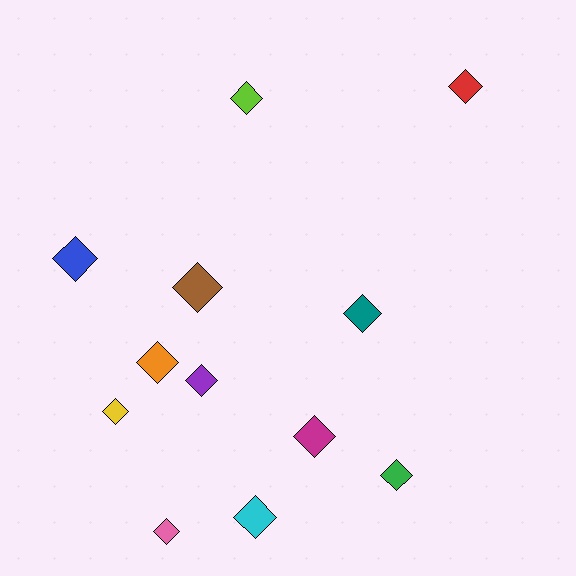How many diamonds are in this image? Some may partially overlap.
There are 12 diamonds.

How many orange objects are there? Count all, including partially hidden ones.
There is 1 orange object.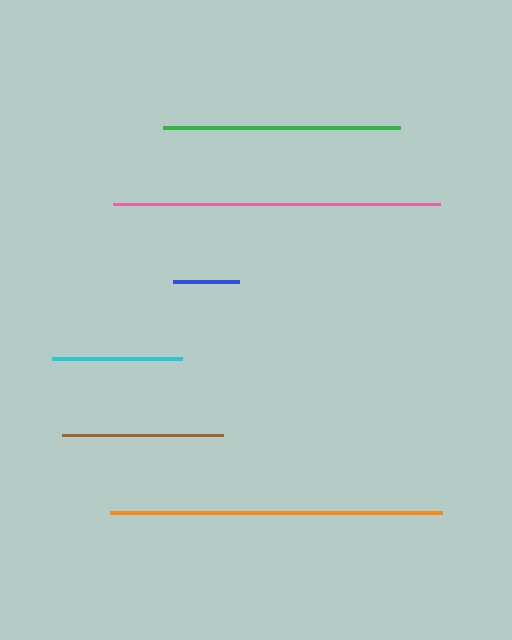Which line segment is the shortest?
The blue line is the shortest at approximately 65 pixels.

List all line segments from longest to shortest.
From longest to shortest: orange, pink, green, brown, cyan, blue.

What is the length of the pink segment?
The pink segment is approximately 328 pixels long.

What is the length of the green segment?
The green segment is approximately 236 pixels long.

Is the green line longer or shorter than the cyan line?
The green line is longer than the cyan line.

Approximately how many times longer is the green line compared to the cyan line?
The green line is approximately 1.8 times the length of the cyan line.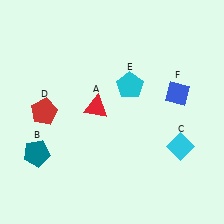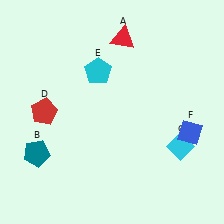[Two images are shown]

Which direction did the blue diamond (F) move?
The blue diamond (F) moved down.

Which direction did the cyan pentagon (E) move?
The cyan pentagon (E) moved left.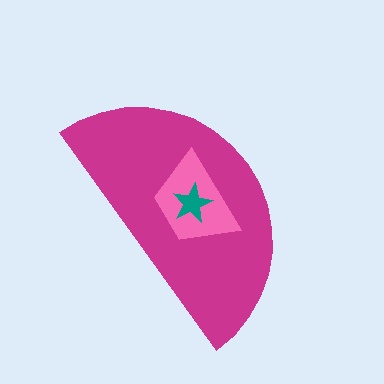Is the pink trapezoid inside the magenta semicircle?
Yes.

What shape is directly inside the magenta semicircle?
The pink trapezoid.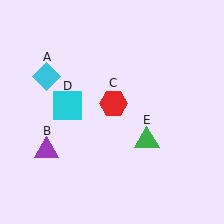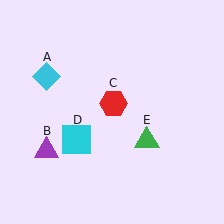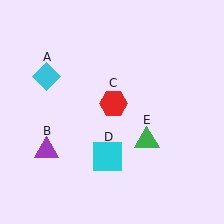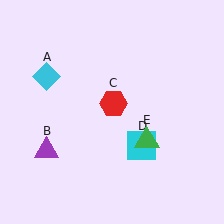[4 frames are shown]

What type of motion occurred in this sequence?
The cyan square (object D) rotated counterclockwise around the center of the scene.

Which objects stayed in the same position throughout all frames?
Cyan diamond (object A) and purple triangle (object B) and red hexagon (object C) and green triangle (object E) remained stationary.